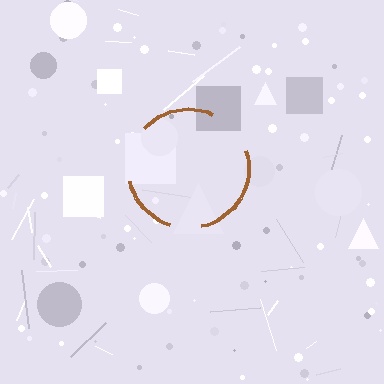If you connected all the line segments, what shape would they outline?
They would outline a circle.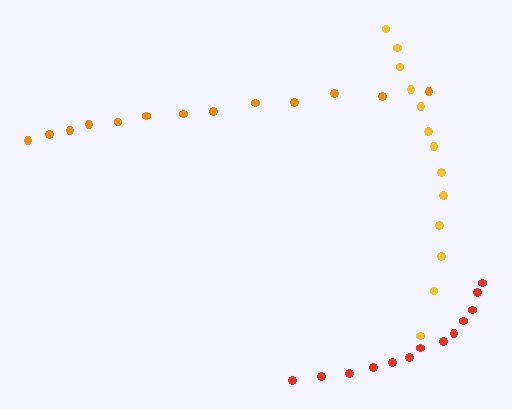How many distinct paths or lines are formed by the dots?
There are 3 distinct paths.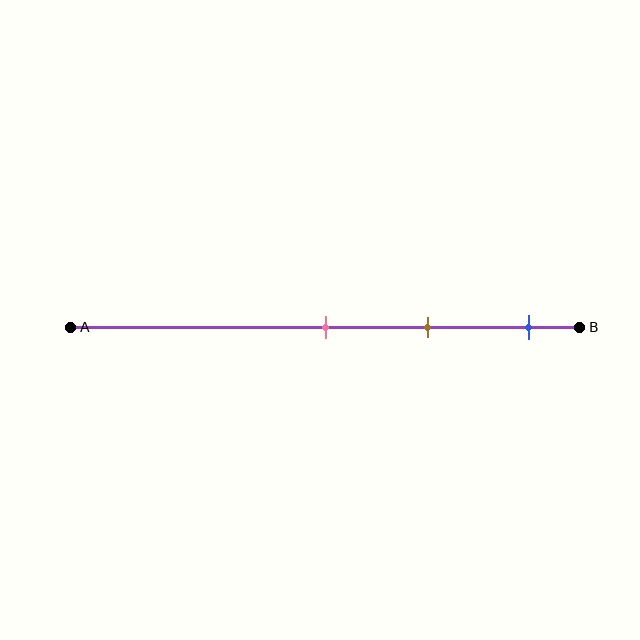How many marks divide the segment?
There are 3 marks dividing the segment.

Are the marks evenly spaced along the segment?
Yes, the marks are approximately evenly spaced.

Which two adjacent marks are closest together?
The pink and brown marks are the closest adjacent pair.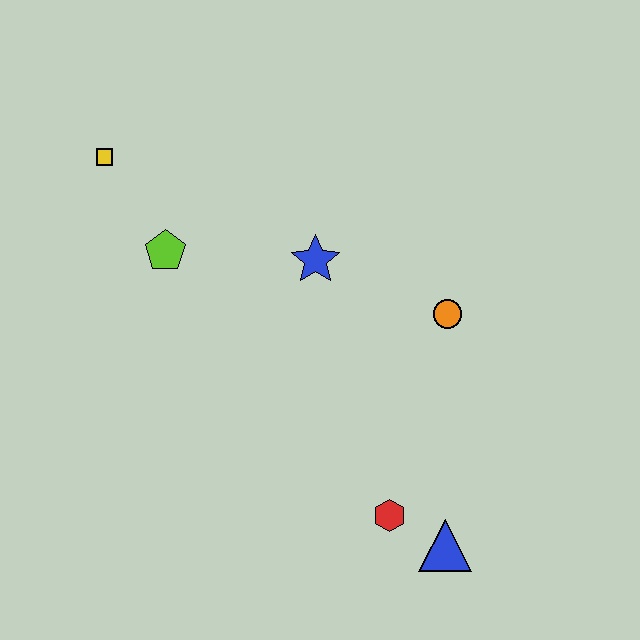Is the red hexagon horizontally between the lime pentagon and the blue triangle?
Yes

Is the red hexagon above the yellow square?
No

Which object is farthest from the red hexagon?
The yellow square is farthest from the red hexagon.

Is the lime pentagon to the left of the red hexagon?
Yes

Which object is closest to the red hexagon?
The blue triangle is closest to the red hexagon.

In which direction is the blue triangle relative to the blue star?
The blue triangle is below the blue star.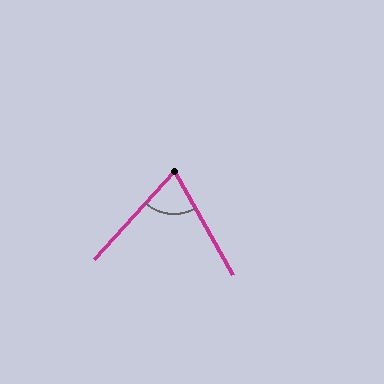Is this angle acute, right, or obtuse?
It is acute.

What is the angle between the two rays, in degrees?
Approximately 71 degrees.